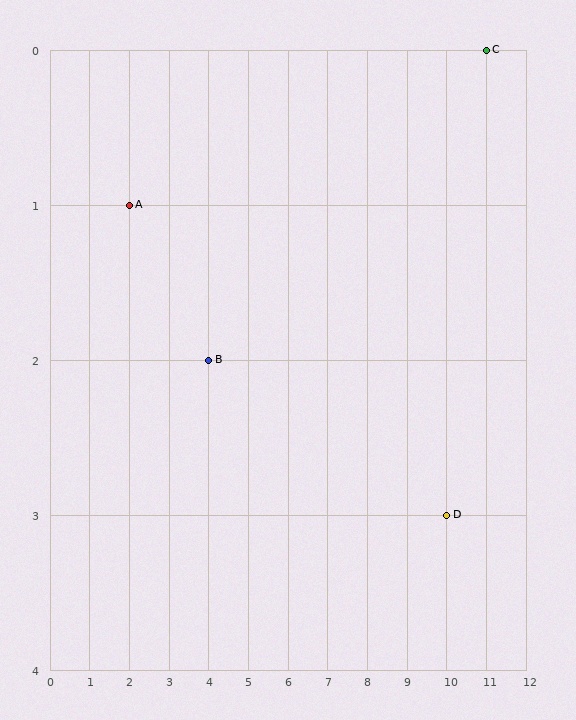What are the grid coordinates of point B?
Point B is at grid coordinates (4, 2).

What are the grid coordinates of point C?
Point C is at grid coordinates (11, 0).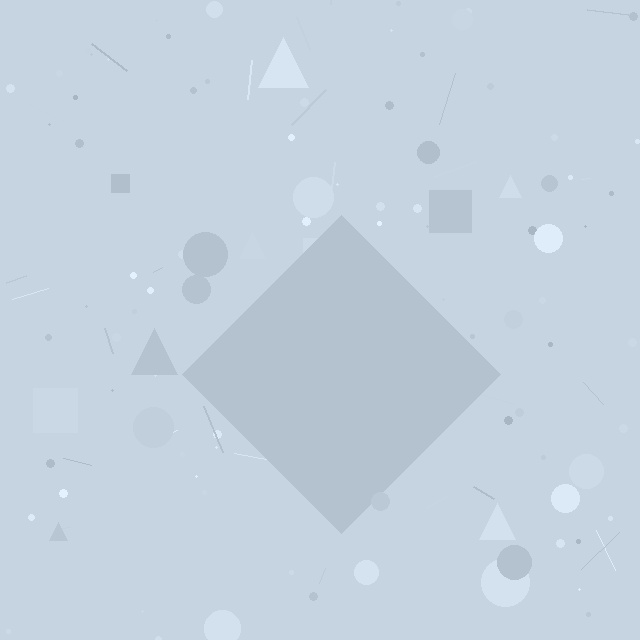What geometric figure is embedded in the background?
A diamond is embedded in the background.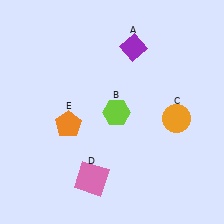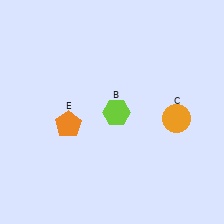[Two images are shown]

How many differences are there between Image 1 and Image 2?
There are 2 differences between the two images.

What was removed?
The purple diamond (A), the pink square (D) were removed in Image 2.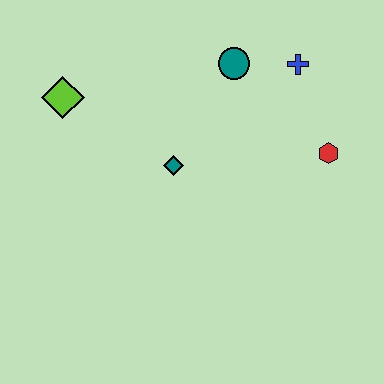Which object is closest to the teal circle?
The blue cross is closest to the teal circle.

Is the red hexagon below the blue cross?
Yes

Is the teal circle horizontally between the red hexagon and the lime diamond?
Yes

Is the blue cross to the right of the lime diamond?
Yes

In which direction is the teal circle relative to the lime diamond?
The teal circle is to the right of the lime diamond.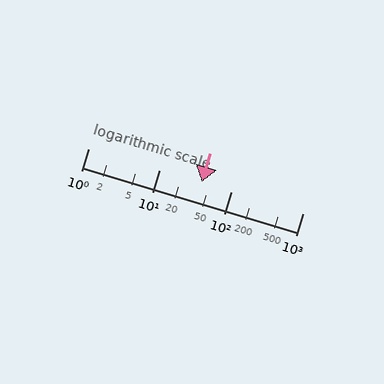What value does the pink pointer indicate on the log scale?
The pointer indicates approximately 39.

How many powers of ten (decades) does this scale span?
The scale spans 3 decades, from 1 to 1000.